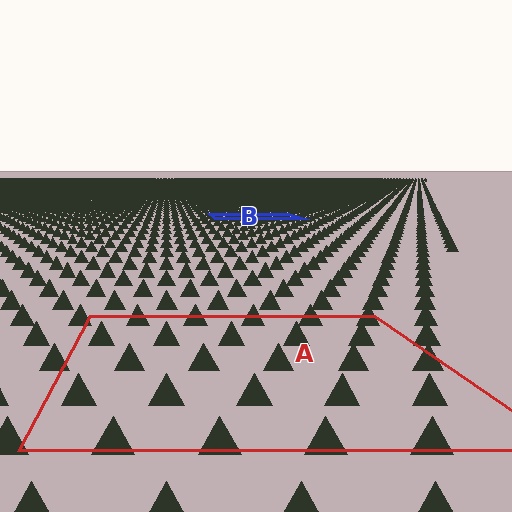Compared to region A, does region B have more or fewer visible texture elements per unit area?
Region B has more texture elements per unit area — they are packed more densely because it is farther away.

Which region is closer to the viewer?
Region A is closer. The texture elements there are larger and more spread out.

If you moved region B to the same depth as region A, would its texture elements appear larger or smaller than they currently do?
They would appear larger. At a closer depth, the same texture elements are projected at a bigger on-screen size.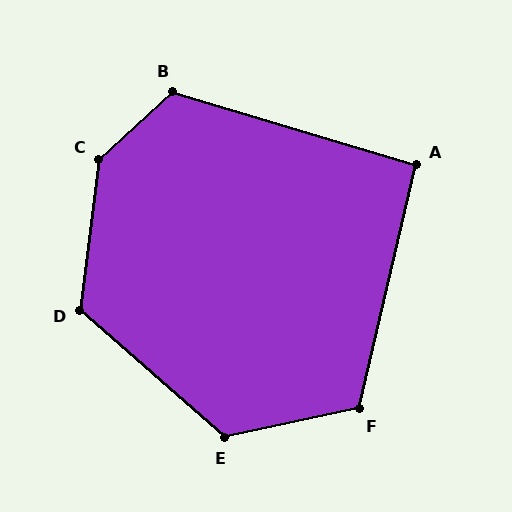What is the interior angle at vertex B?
Approximately 121 degrees (obtuse).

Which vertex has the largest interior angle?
C, at approximately 140 degrees.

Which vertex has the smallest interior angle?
A, at approximately 94 degrees.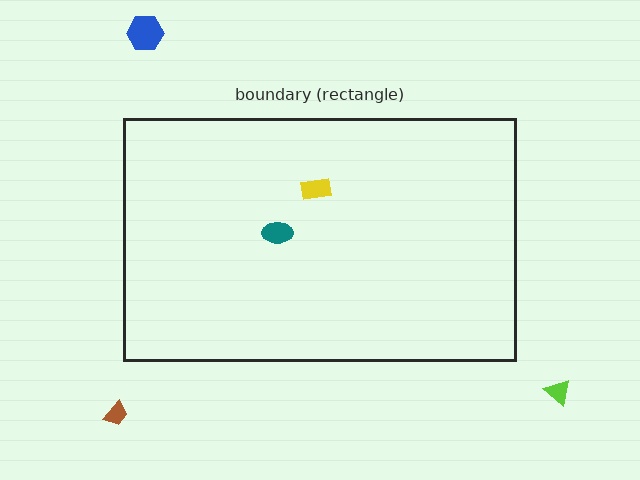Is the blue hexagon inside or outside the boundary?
Outside.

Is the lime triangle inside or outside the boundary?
Outside.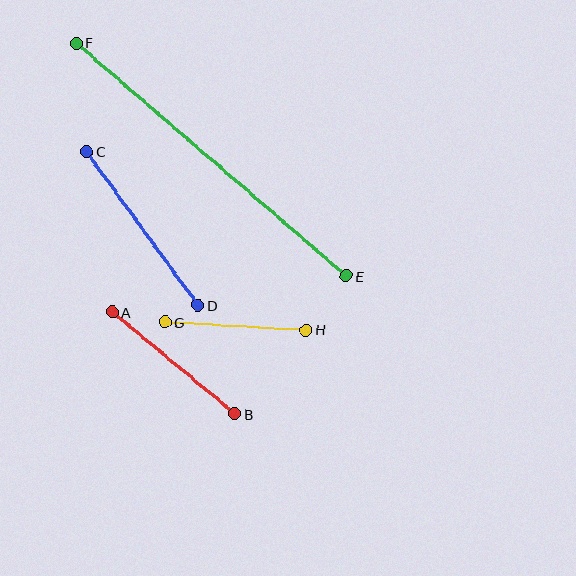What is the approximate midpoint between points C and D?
The midpoint is at approximately (142, 229) pixels.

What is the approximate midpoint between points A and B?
The midpoint is at approximately (174, 363) pixels.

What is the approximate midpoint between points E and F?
The midpoint is at approximately (211, 160) pixels.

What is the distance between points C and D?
The distance is approximately 190 pixels.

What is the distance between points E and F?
The distance is approximately 357 pixels.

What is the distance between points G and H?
The distance is approximately 141 pixels.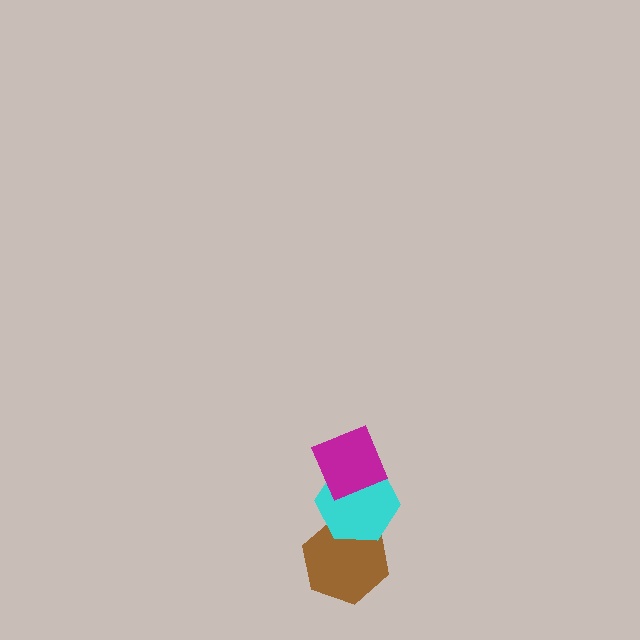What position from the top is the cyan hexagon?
The cyan hexagon is 2nd from the top.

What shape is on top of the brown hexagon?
The cyan hexagon is on top of the brown hexagon.